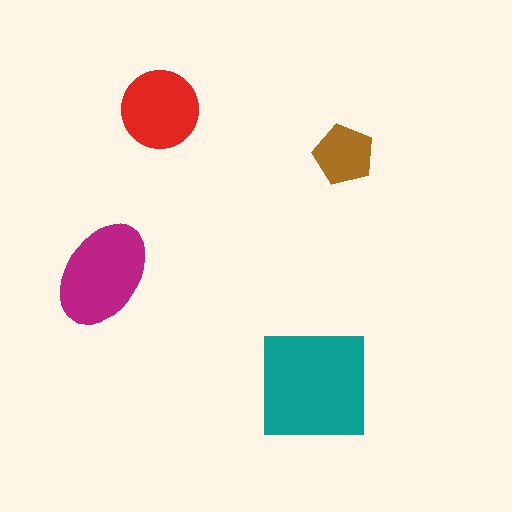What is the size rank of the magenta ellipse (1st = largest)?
2nd.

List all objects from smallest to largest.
The brown pentagon, the red circle, the magenta ellipse, the teal square.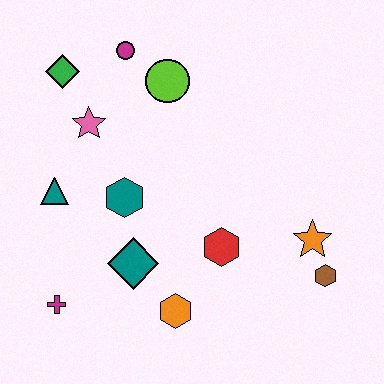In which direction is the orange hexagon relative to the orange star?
The orange hexagon is to the left of the orange star.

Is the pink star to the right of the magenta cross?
Yes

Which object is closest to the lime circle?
The magenta circle is closest to the lime circle.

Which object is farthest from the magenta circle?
The brown hexagon is farthest from the magenta circle.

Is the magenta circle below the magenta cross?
No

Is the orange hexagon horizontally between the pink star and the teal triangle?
No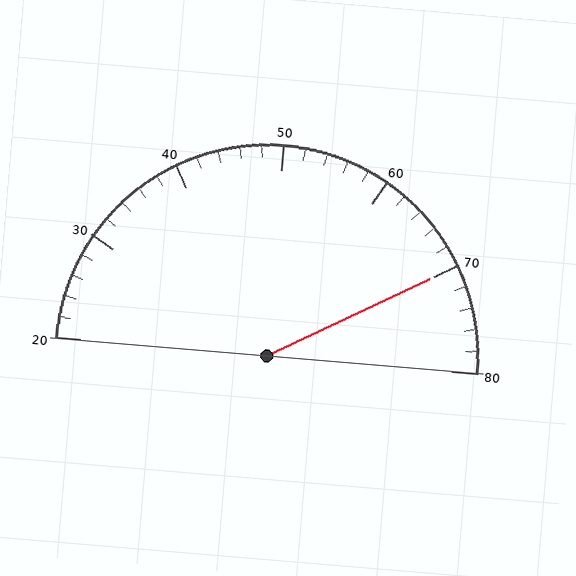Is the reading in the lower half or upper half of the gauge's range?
The reading is in the upper half of the range (20 to 80).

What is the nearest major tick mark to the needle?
The nearest major tick mark is 70.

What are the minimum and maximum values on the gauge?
The gauge ranges from 20 to 80.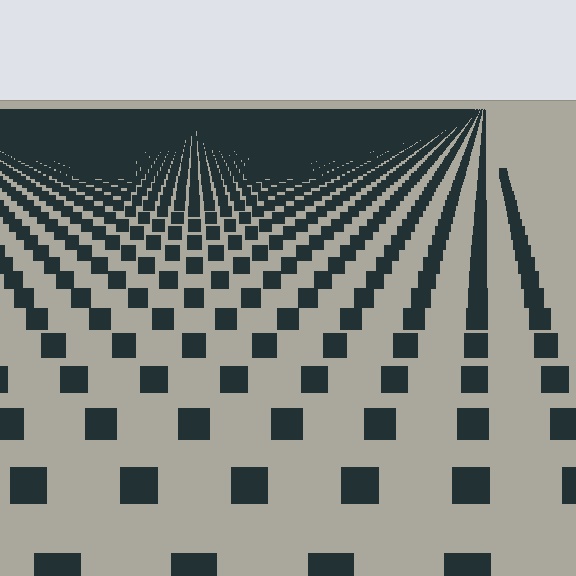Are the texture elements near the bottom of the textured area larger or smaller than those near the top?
Larger. Near the bottom, elements are closer to the viewer and appear at a bigger on-screen size.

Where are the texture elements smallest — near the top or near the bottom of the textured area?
Near the top.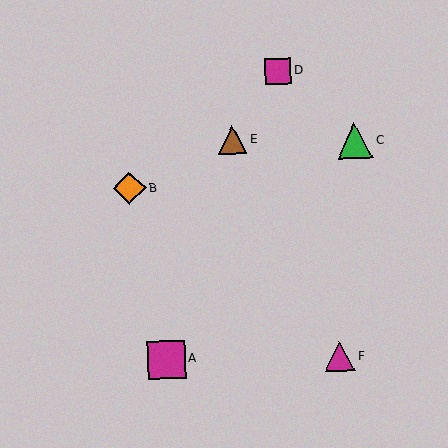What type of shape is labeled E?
Shape E is a brown triangle.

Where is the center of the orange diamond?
The center of the orange diamond is at (129, 188).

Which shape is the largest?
The magenta square (labeled A) is the largest.